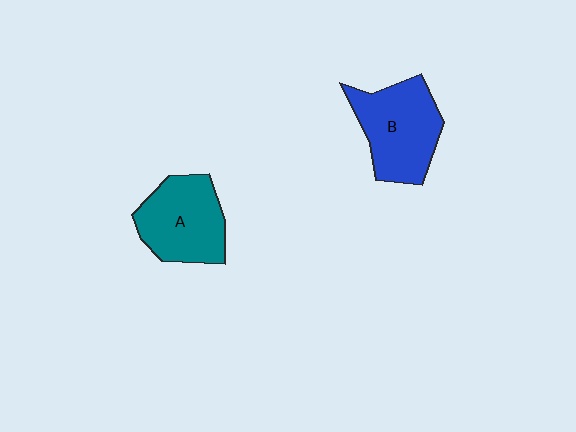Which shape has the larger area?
Shape B (blue).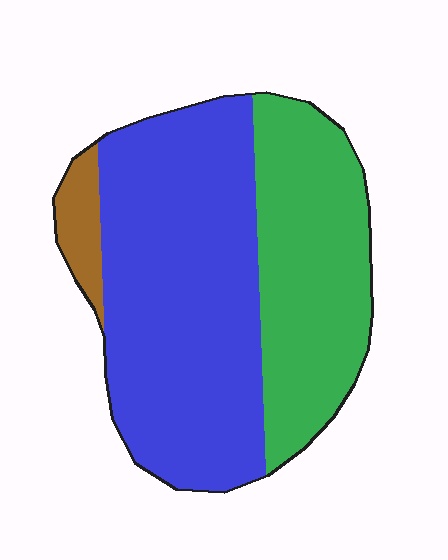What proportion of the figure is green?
Green covers 36% of the figure.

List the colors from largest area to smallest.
From largest to smallest: blue, green, brown.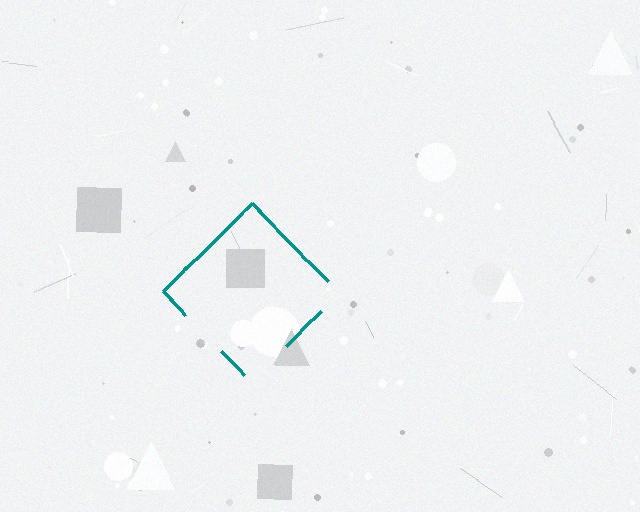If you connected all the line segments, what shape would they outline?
They would outline a diamond.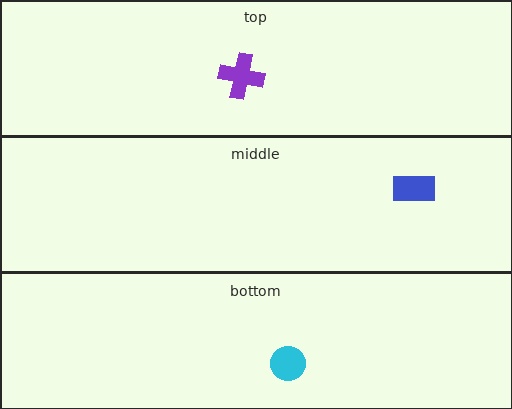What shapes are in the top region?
The purple cross.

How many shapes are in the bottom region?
1.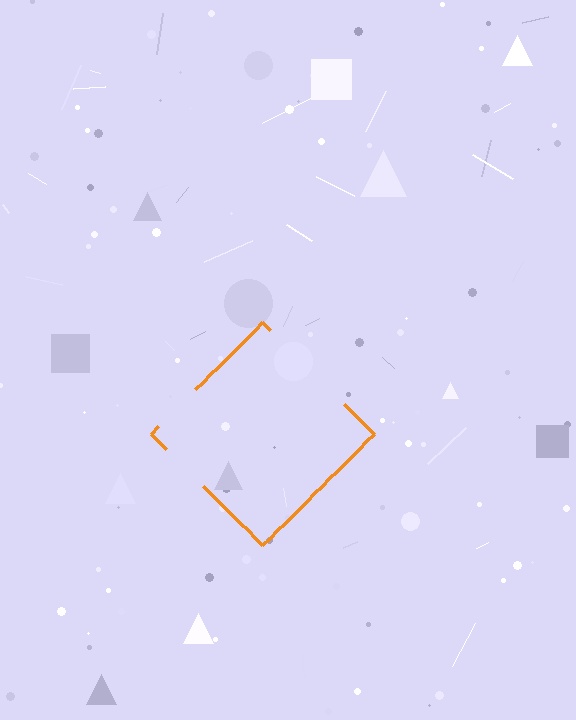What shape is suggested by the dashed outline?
The dashed outline suggests a diamond.